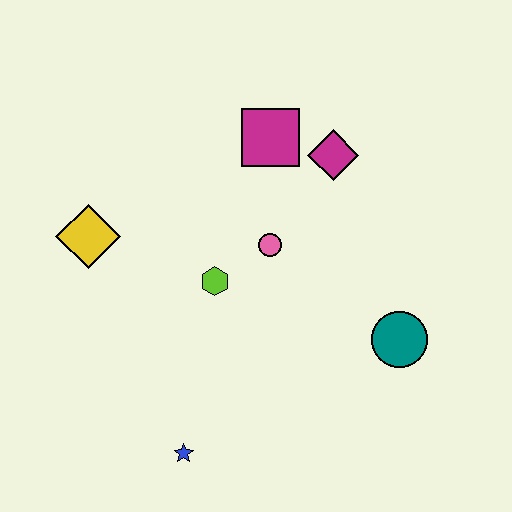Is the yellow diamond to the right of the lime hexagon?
No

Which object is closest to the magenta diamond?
The magenta square is closest to the magenta diamond.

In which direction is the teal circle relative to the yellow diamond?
The teal circle is to the right of the yellow diamond.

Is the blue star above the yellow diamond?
No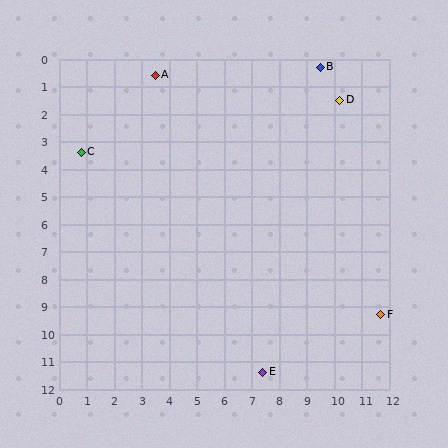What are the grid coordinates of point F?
Point F is at approximately (11.7, 9.3).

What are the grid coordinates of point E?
Point E is at approximately (7.4, 11.4).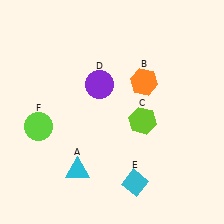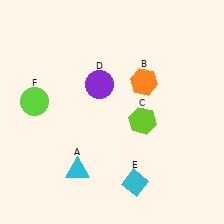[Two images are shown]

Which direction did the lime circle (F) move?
The lime circle (F) moved up.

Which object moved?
The lime circle (F) moved up.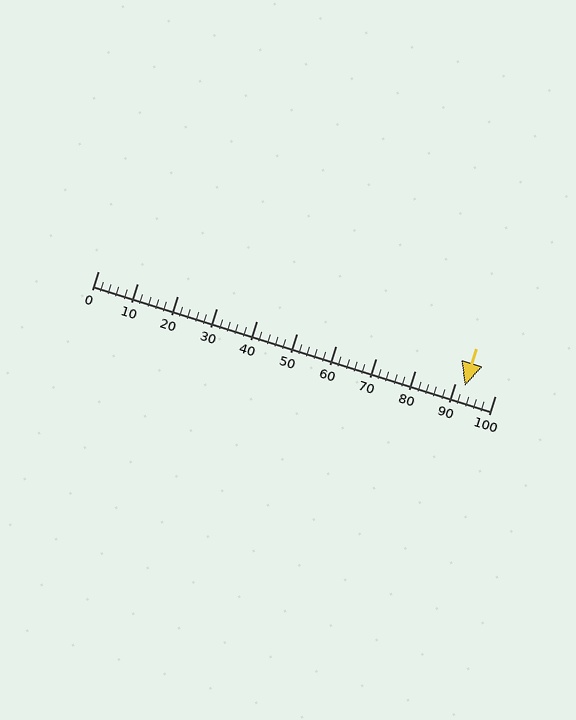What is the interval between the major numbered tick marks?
The major tick marks are spaced 10 units apart.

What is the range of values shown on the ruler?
The ruler shows values from 0 to 100.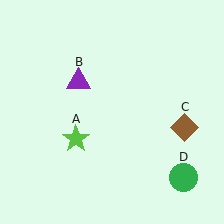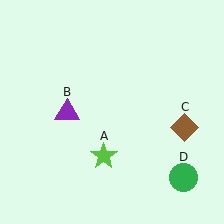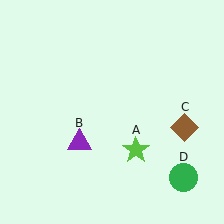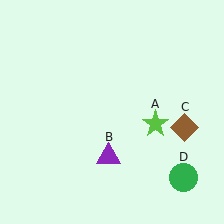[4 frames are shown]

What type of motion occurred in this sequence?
The lime star (object A), purple triangle (object B) rotated counterclockwise around the center of the scene.